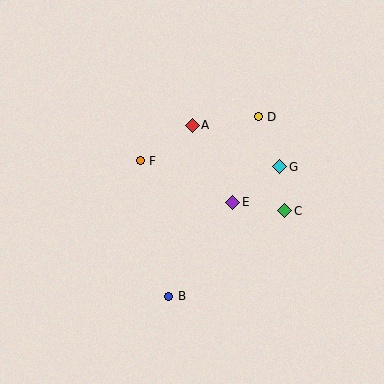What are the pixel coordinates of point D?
Point D is at (258, 117).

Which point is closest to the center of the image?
Point E at (233, 202) is closest to the center.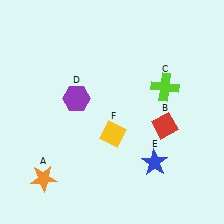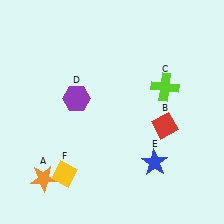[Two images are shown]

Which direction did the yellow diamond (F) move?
The yellow diamond (F) moved left.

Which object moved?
The yellow diamond (F) moved left.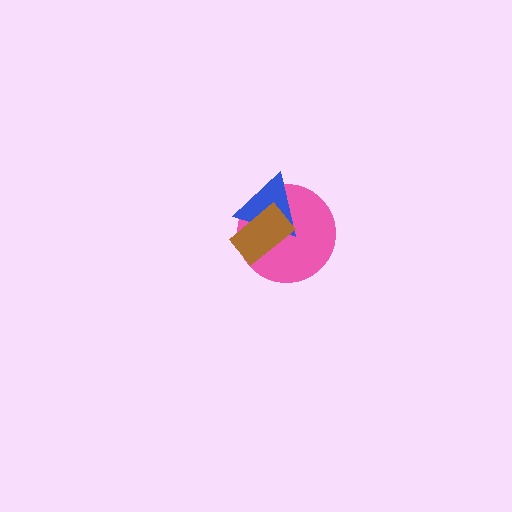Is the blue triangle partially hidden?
Yes, it is partially covered by another shape.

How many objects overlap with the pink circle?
2 objects overlap with the pink circle.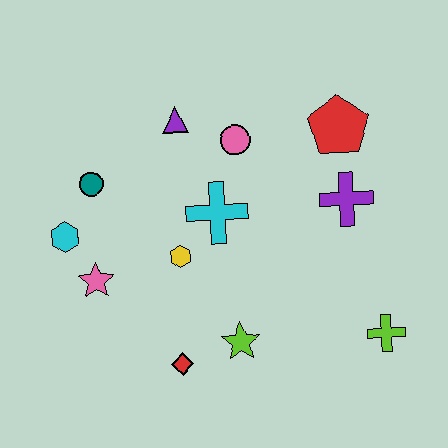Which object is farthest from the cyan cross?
The lime cross is farthest from the cyan cross.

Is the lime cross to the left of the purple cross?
No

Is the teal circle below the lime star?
No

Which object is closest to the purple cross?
The red pentagon is closest to the purple cross.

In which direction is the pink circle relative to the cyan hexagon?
The pink circle is to the right of the cyan hexagon.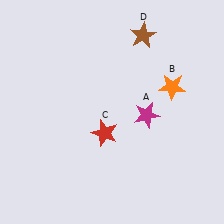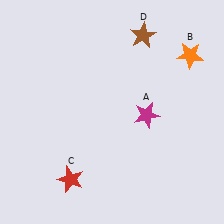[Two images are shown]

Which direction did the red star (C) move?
The red star (C) moved down.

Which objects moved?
The objects that moved are: the orange star (B), the red star (C).